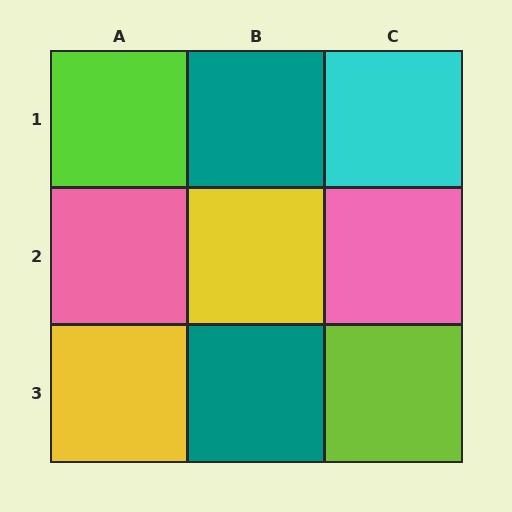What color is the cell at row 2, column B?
Yellow.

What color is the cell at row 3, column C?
Lime.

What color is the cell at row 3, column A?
Yellow.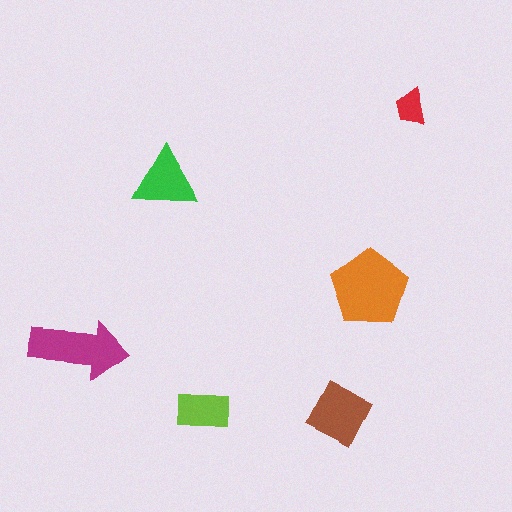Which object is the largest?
The orange pentagon.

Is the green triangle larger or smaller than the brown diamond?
Smaller.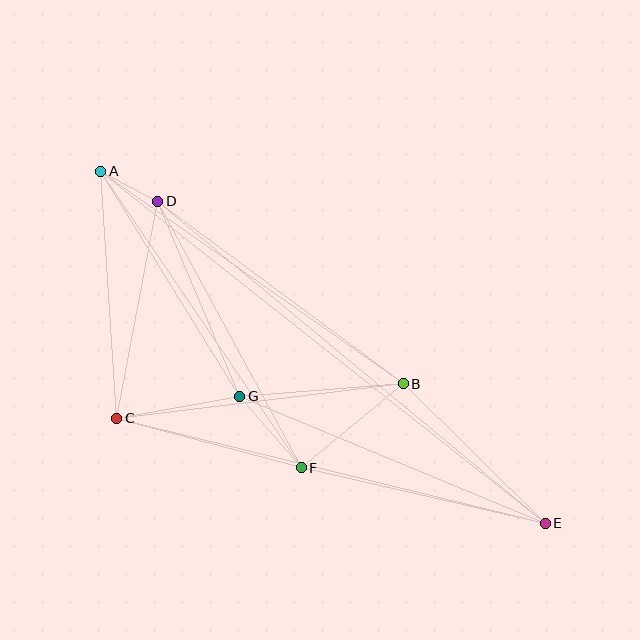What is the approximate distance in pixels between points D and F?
The distance between D and F is approximately 303 pixels.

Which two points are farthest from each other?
Points A and E are farthest from each other.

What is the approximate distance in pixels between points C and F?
The distance between C and F is approximately 191 pixels.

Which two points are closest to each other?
Points A and D are closest to each other.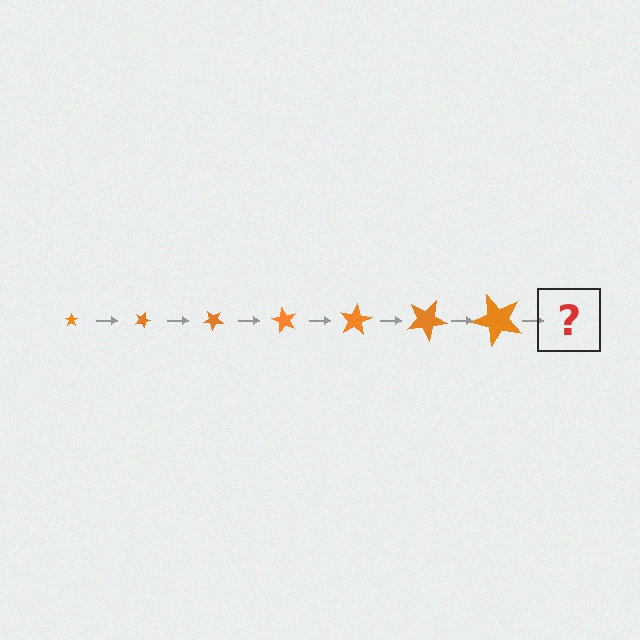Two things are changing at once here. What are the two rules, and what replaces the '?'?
The two rules are that the star grows larger each step and it rotates 20 degrees each step. The '?' should be a star, larger than the previous one and rotated 140 degrees from the start.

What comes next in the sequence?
The next element should be a star, larger than the previous one and rotated 140 degrees from the start.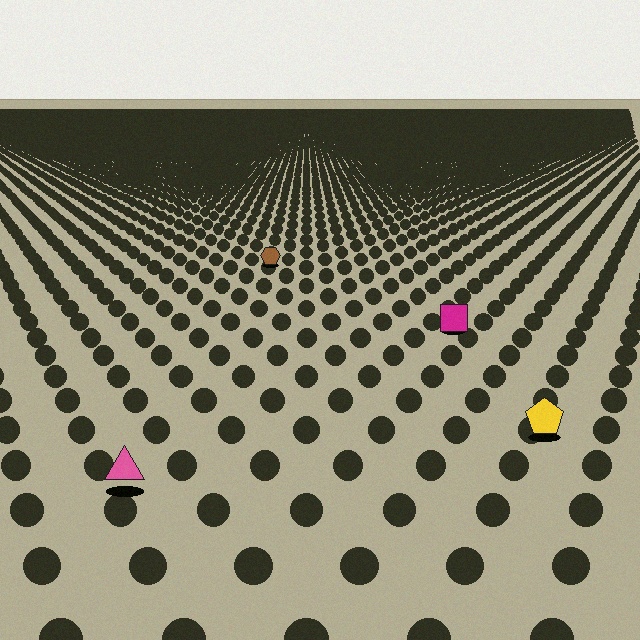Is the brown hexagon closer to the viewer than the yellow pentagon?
No. The yellow pentagon is closer — you can tell from the texture gradient: the ground texture is coarser near it.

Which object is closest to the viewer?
The pink triangle is closest. The texture marks near it are larger and more spread out.